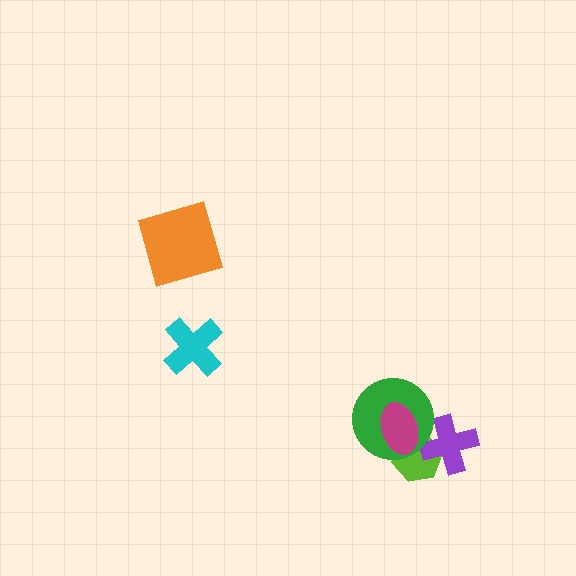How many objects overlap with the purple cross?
2 objects overlap with the purple cross.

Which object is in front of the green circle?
The magenta ellipse is in front of the green circle.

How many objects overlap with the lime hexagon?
3 objects overlap with the lime hexagon.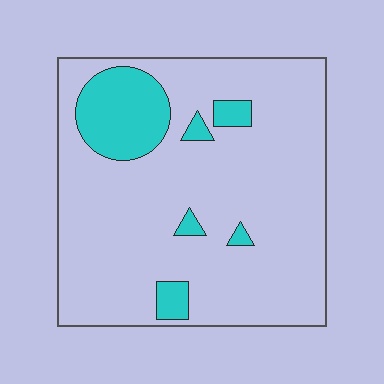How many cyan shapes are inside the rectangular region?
6.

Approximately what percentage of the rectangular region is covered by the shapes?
Approximately 15%.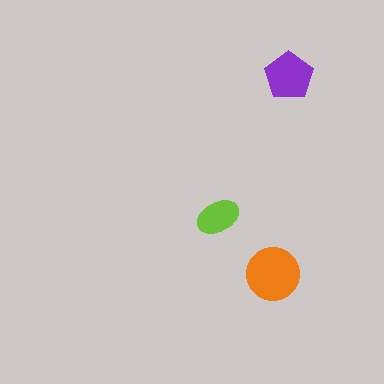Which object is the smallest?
The lime ellipse.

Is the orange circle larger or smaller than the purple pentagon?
Larger.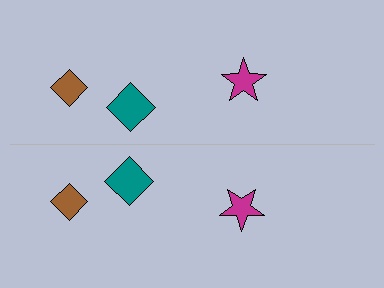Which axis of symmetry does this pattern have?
The pattern has a horizontal axis of symmetry running through the center of the image.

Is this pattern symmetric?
Yes, this pattern has bilateral (reflection) symmetry.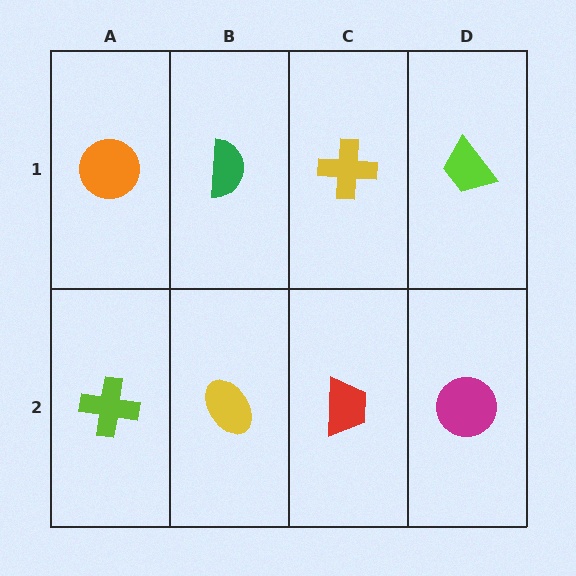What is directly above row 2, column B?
A green semicircle.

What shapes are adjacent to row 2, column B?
A green semicircle (row 1, column B), a lime cross (row 2, column A), a red trapezoid (row 2, column C).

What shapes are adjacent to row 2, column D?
A lime trapezoid (row 1, column D), a red trapezoid (row 2, column C).